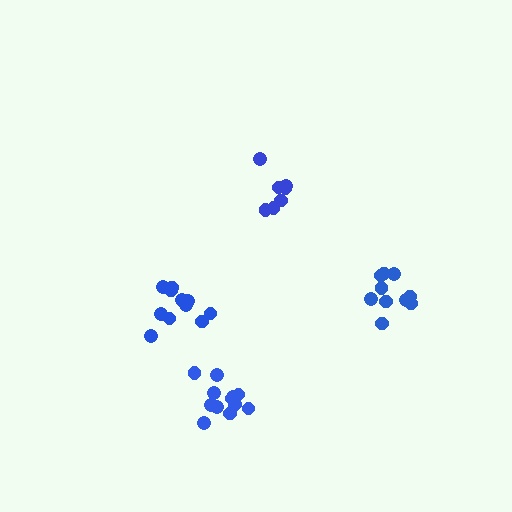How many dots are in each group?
Group 1: 11 dots, Group 2: 10 dots, Group 3: 12 dots, Group 4: 7 dots (40 total).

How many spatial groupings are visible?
There are 4 spatial groupings.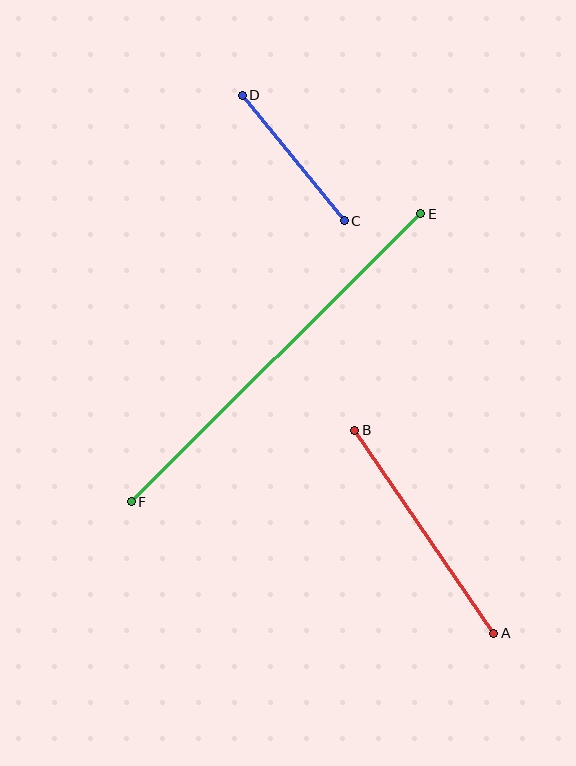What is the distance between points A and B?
The distance is approximately 246 pixels.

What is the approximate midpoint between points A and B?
The midpoint is at approximately (424, 532) pixels.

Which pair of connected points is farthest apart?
Points E and F are farthest apart.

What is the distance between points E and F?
The distance is approximately 408 pixels.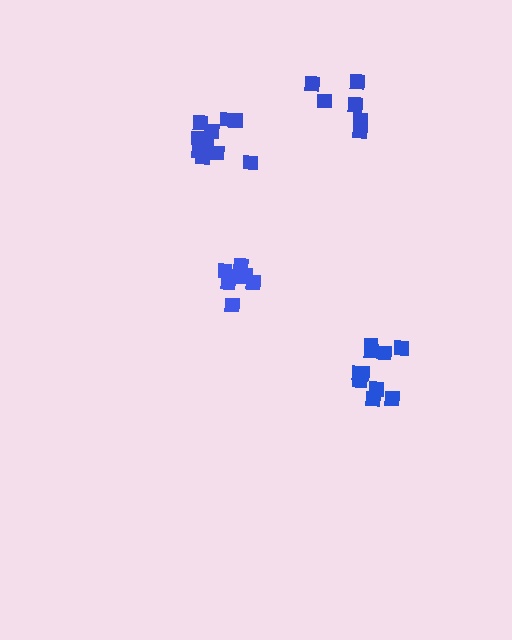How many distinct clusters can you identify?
There are 4 distinct clusters.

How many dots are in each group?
Group 1: 11 dots, Group 2: 6 dots, Group 3: 8 dots, Group 4: 10 dots (35 total).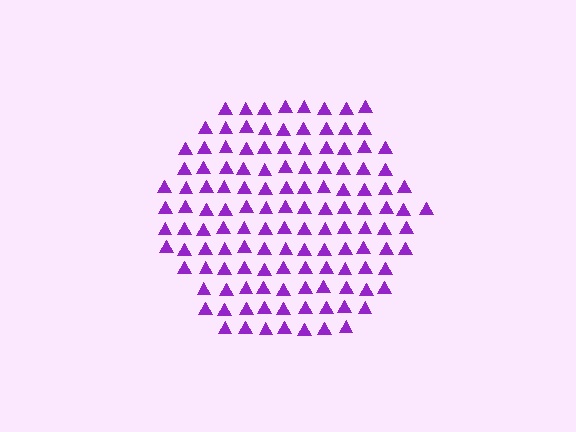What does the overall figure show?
The overall figure shows a hexagon.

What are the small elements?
The small elements are triangles.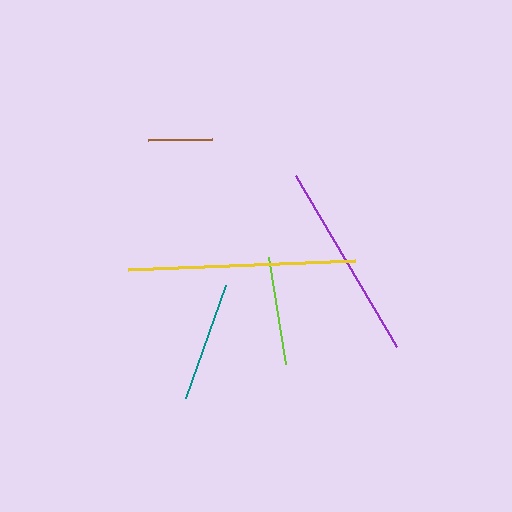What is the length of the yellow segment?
The yellow segment is approximately 227 pixels long.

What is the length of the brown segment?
The brown segment is approximately 64 pixels long.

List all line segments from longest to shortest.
From longest to shortest: yellow, purple, teal, lime, brown.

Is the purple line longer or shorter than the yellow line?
The yellow line is longer than the purple line.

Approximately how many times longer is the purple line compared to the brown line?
The purple line is approximately 3.1 times the length of the brown line.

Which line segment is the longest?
The yellow line is the longest at approximately 227 pixels.